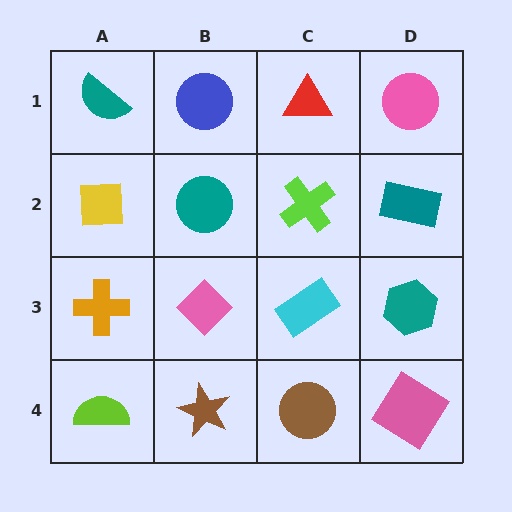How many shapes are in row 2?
4 shapes.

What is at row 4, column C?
A brown circle.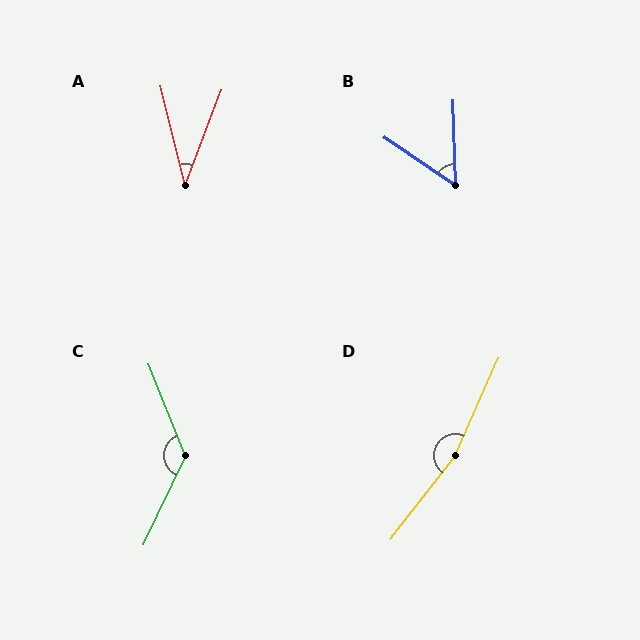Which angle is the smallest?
A, at approximately 35 degrees.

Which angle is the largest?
D, at approximately 166 degrees.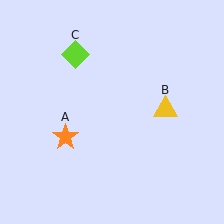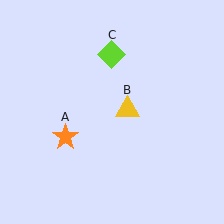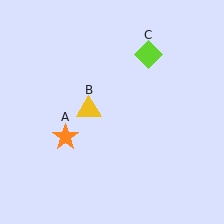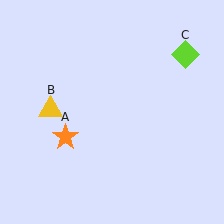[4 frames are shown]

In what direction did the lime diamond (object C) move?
The lime diamond (object C) moved right.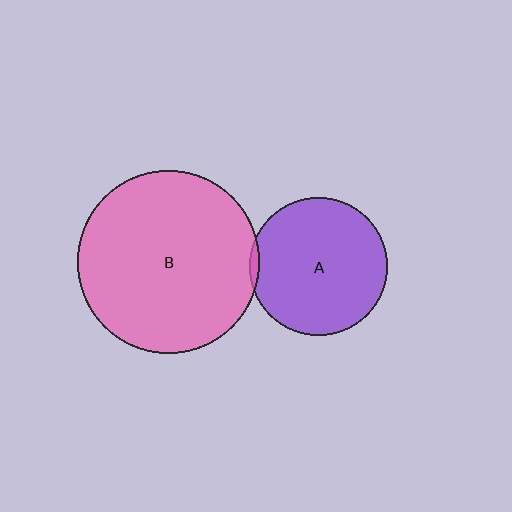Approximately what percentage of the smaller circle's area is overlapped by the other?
Approximately 5%.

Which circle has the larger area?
Circle B (pink).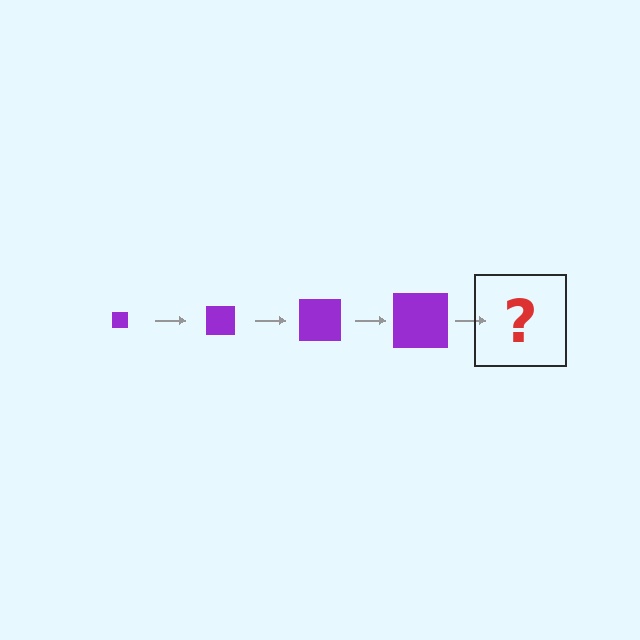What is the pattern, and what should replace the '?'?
The pattern is that the square gets progressively larger each step. The '?' should be a purple square, larger than the previous one.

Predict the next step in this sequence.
The next step is a purple square, larger than the previous one.